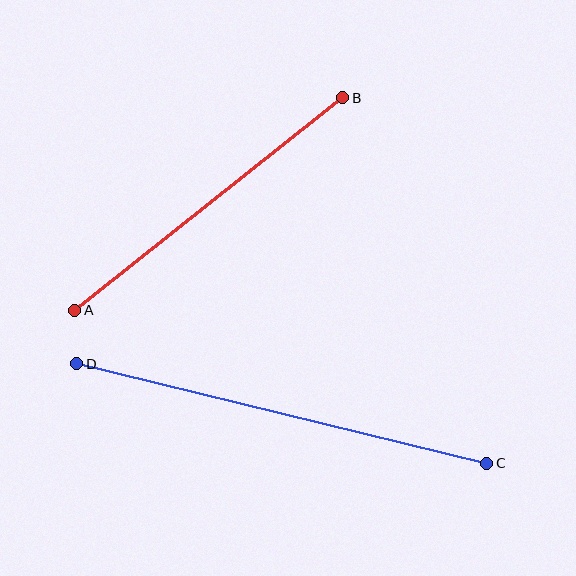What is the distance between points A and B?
The distance is approximately 342 pixels.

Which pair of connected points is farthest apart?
Points C and D are farthest apart.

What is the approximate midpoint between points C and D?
The midpoint is at approximately (282, 414) pixels.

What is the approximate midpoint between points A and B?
The midpoint is at approximately (209, 204) pixels.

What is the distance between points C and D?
The distance is approximately 422 pixels.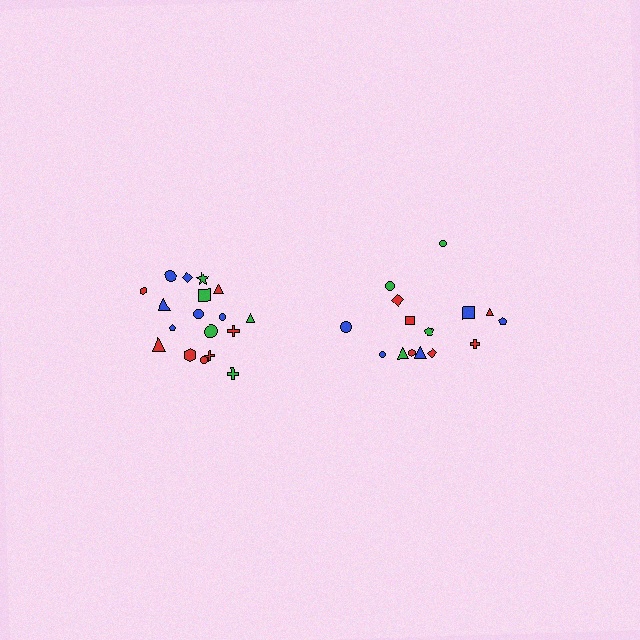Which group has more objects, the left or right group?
The left group.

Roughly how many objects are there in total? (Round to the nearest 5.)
Roughly 35 objects in total.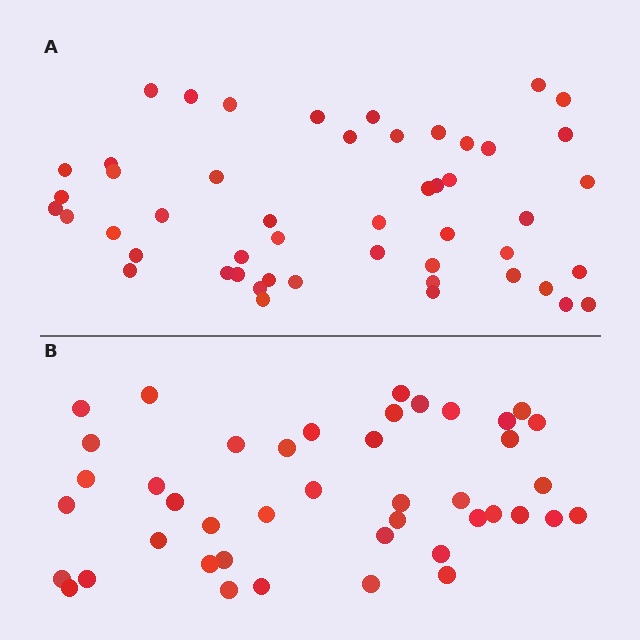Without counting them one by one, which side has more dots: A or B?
Region A (the top region) has more dots.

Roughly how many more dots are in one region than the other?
Region A has roughly 8 or so more dots than region B.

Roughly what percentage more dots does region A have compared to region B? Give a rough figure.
About 15% more.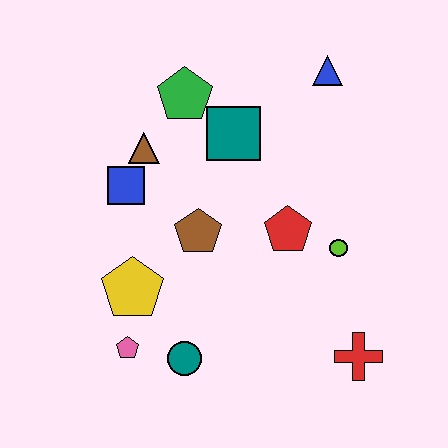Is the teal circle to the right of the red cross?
No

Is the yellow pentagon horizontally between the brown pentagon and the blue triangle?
No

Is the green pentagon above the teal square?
Yes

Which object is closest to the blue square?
The brown triangle is closest to the blue square.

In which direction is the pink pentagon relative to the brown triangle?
The pink pentagon is below the brown triangle.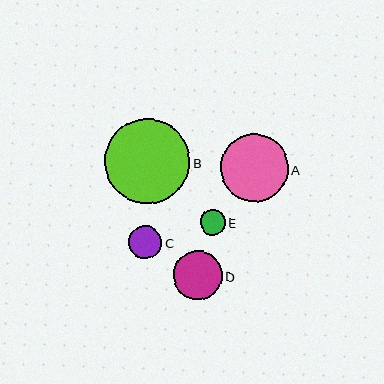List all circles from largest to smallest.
From largest to smallest: B, A, D, C, E.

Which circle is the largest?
Circle B is the largest with a size of approximately 85 pixels.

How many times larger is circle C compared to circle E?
Circle C is approximately 1.3 times the size of circle E.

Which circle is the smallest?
Circle E is the smallest with a size of approximately 25 pixels.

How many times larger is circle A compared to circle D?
Circle A is approximately 1.4 times the size of circle D.